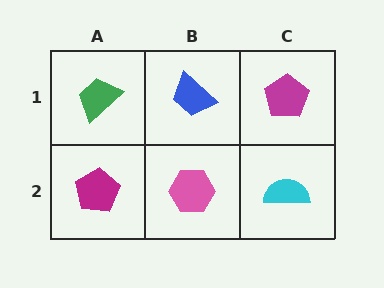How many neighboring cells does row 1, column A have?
2.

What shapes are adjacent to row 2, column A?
A green trapezoid (row 1, column A), a pink hexagon (row 2, column B).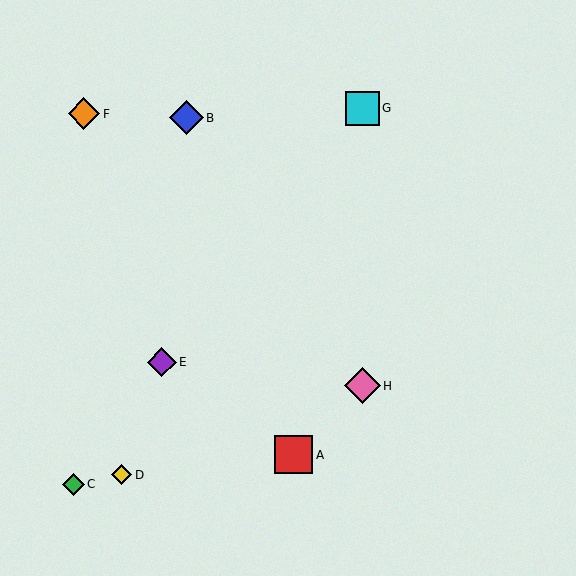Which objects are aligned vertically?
Objects G, H are aligned vertically.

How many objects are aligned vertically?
2 objects (G, H) are aligned vertically.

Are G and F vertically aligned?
No, G is at x≈362 and F is at x≈84.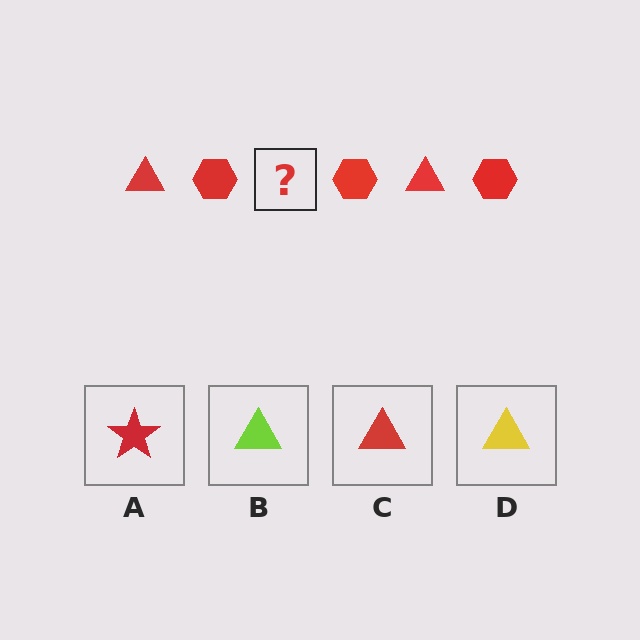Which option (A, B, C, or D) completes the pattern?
C.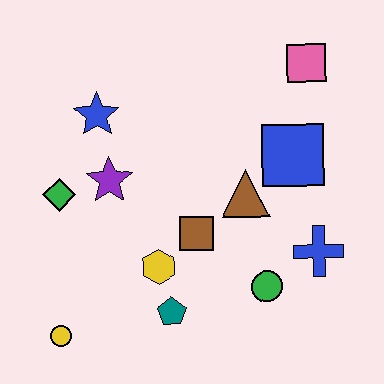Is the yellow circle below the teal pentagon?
Yes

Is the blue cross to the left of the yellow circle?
No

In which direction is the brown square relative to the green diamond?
The brown square is to the right of the green diamond.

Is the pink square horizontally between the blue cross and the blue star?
Yes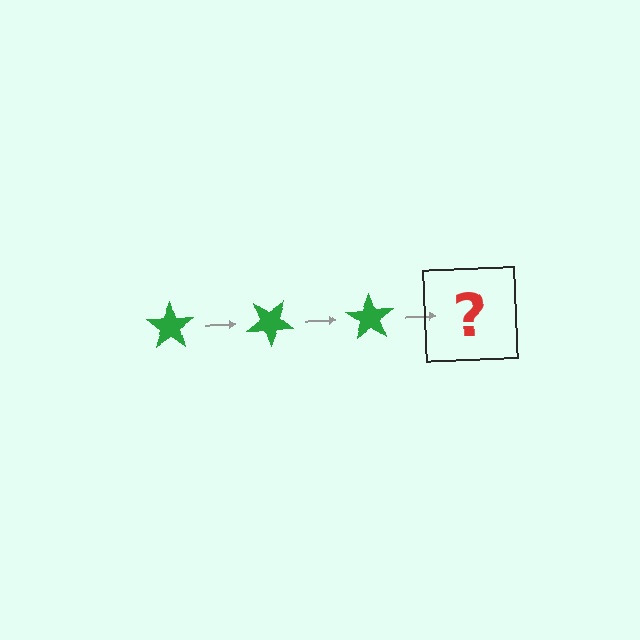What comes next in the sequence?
The next element should be a green star rotated 105 degrees.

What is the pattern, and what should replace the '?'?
The pattern is that the star rotates 35 degrees each step. The '?' should be a green star rotated 105 degrees.